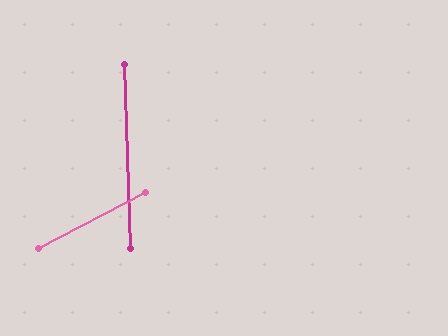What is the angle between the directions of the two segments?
Approximately 64 degrees.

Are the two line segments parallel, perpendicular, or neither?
Neither parallel nor perpendicular — they differ by about 64°.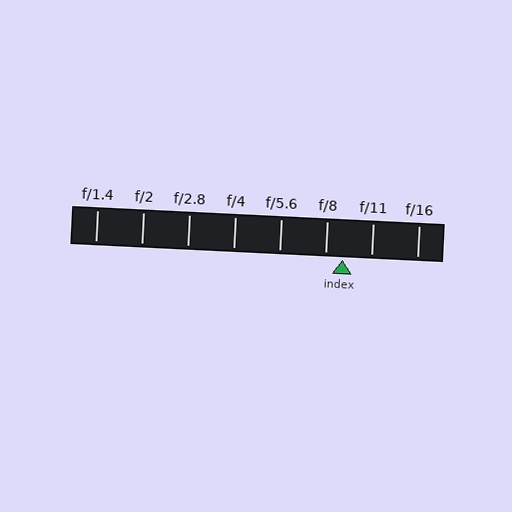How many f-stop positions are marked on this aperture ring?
There are 8 f-stop positions marked.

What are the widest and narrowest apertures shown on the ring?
The widest aperture shown is f/1.4 and the narrowest is f/16.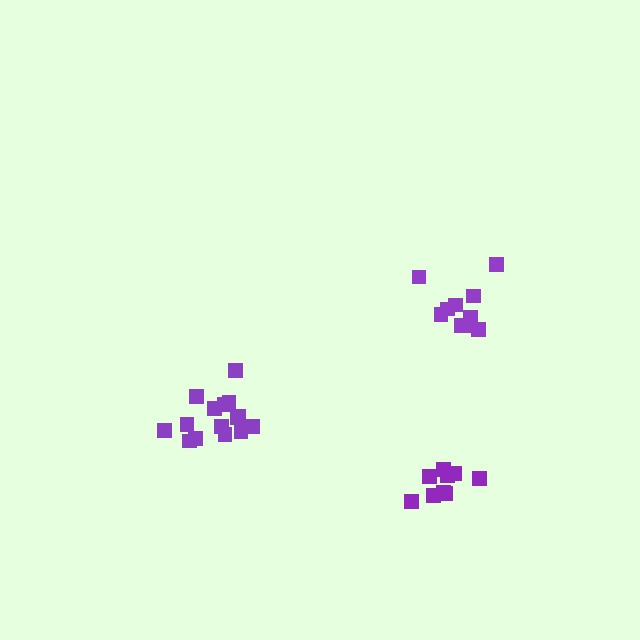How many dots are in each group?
Group 1: 10 dots, Group 2: 15 dots, Group 3: 9 dots (34 total).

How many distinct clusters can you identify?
There are 3 distinct clusters.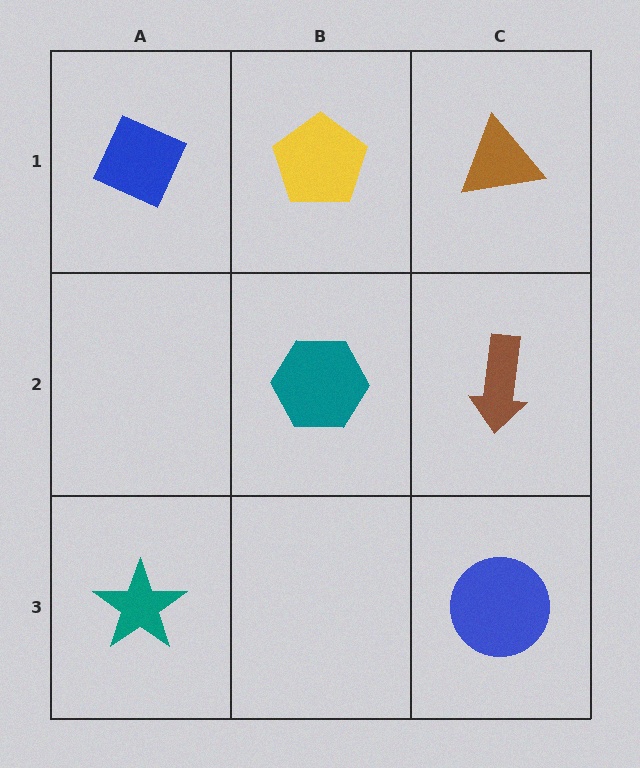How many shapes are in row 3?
2 shapes.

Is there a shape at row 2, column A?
No, that cell is empty.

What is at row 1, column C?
A brown triangle.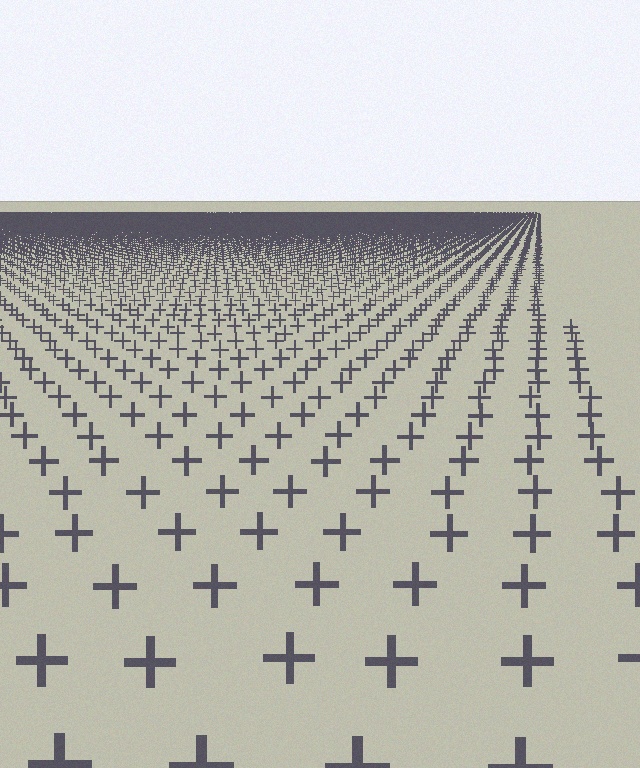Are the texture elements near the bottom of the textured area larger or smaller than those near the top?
Larger. Near the bottom, elements are closer to the viewer and appear at a bigger on-screen size.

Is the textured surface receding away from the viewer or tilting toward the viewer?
The surface is receding away from the viewer. Texture elements get smaller and denser toward the top.